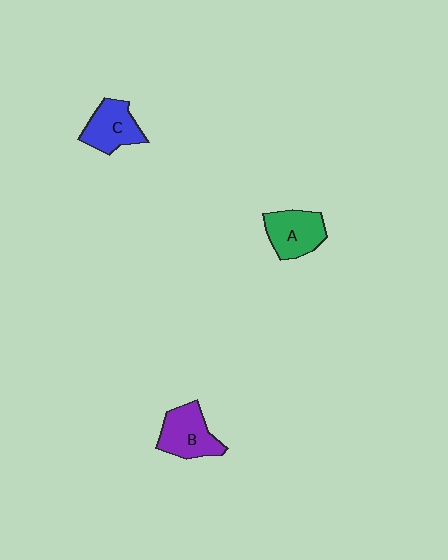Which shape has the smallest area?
Shape C (blue).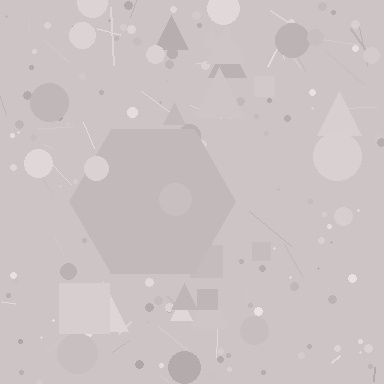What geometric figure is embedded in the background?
A hexagon is embedded in the background.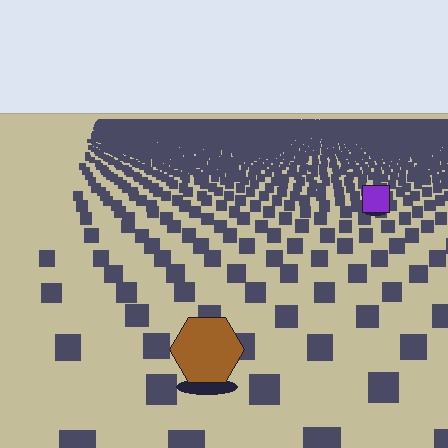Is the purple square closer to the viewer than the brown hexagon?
No. The brown hexagon is closer — you can tell from the texture gradient: the ground texture is coarser near it.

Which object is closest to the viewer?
The brown hexagon is closest. The texture marks near it are larger and more spread out.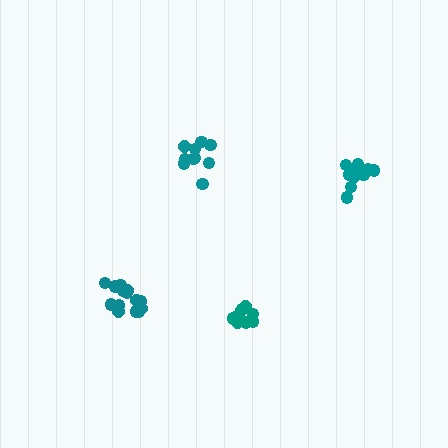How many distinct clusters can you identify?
There are 4 distinct clusters.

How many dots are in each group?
Group 1: 10 dots, Group 2: 14 dots, Group 3: 11 dots, Group 4: 10 dots (45 total).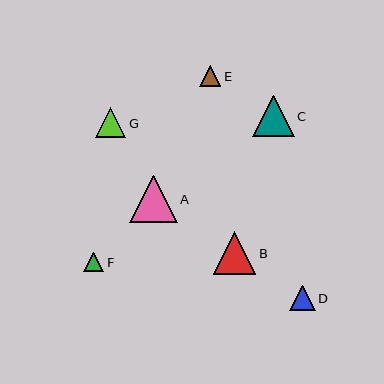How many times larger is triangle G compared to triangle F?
Triangle G is approximately 1.5 times the size of triangle F.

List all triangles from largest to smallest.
From largest to smallest: A, B, C, G, D, E, F.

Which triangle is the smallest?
Triangle F is the smallest with a size of approximately 20 pixels.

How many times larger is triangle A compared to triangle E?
Triangle A is approximately 2.3 times the size of triangle E.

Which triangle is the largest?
Triangle A is the largest with a size of approximately 48 pixels.